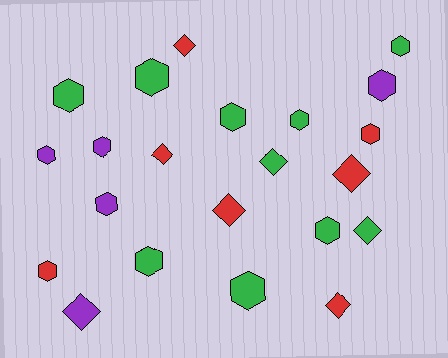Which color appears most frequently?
Green, with 10 objects.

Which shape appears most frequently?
Hexagon, with 14 objects.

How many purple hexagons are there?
There are 4 purple hexagons.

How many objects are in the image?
There are 22 objects.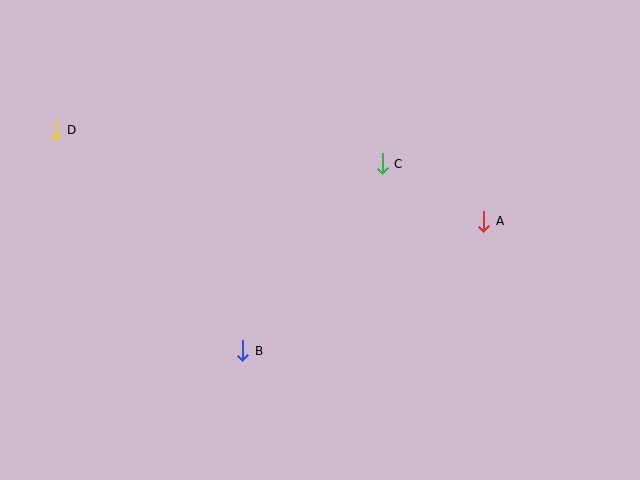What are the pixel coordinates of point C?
Point C is at (382, 164).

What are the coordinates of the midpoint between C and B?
The midpoint between C and B is at (313, 257).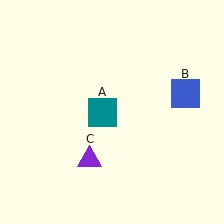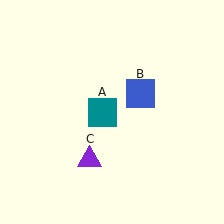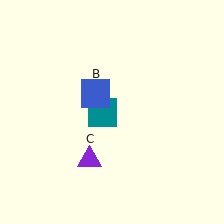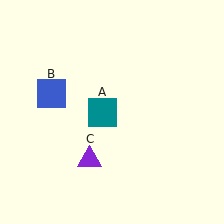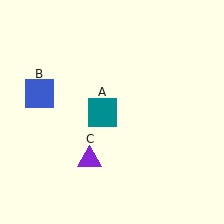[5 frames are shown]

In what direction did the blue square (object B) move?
The blue square (object B) moved left.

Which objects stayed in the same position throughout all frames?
Teal square (object A) and purple triangle (object C) remained stationary.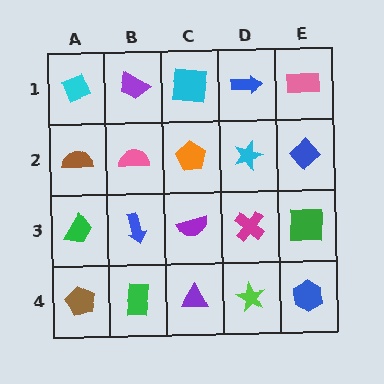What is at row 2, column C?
An orange pentagon.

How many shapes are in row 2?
5 shapes.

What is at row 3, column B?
A blue arrow.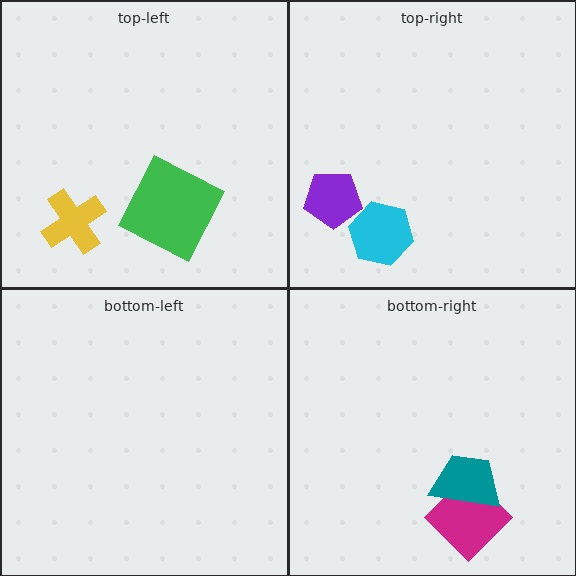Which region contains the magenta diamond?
The bottom-right region.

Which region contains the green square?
The top-left region.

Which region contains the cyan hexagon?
The top-right region.